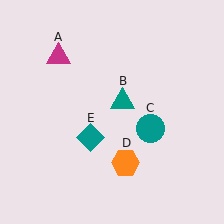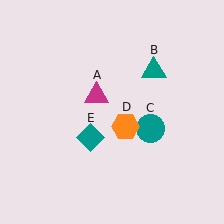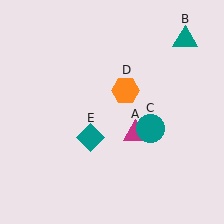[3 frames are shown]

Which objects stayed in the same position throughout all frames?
Teal circle (object C) and teal diamond (object E) remained stationary.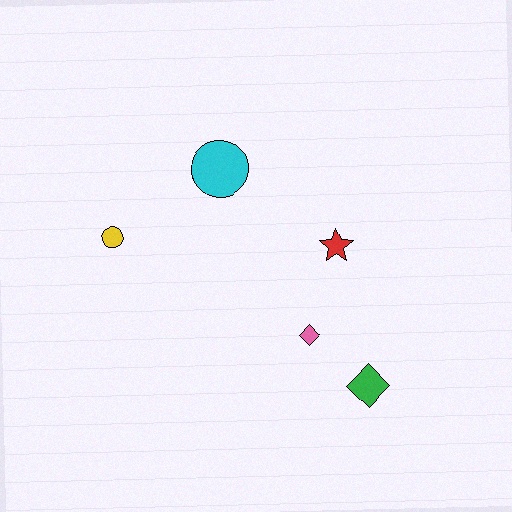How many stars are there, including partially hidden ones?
There is 1 star.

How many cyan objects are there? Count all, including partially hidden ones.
There is 1 cyan object.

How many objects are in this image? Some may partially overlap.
There are 5 objects.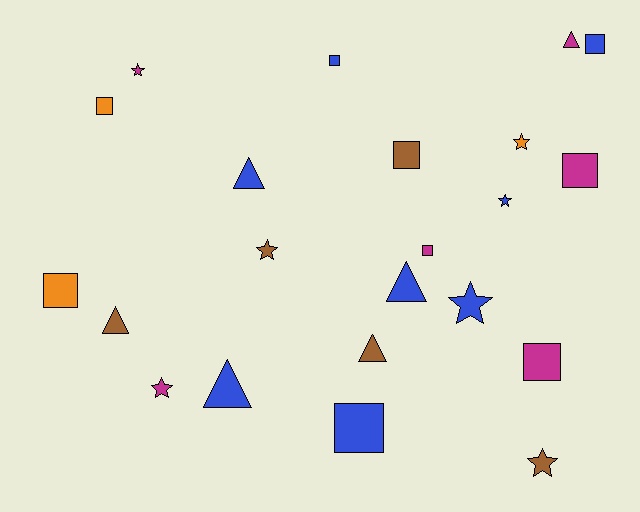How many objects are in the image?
There are 22 objects.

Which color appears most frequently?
Blue, with 8 objects.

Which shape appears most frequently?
Square, with 9 objects.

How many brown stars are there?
There are 2 brown stars.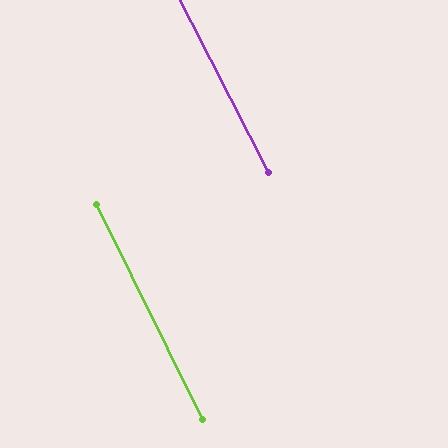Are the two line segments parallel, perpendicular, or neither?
Parallel — their directions differ by only 0.7°.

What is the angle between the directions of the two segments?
Approximately 1 degree.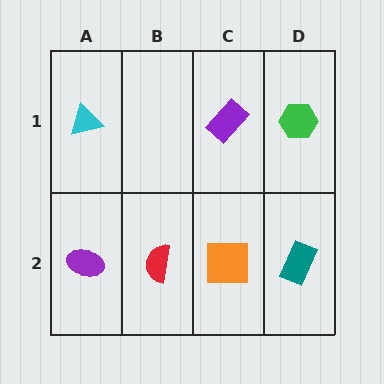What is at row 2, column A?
A purple ellipse.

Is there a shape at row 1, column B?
No, that cell is empty.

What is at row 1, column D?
A green hexagon.